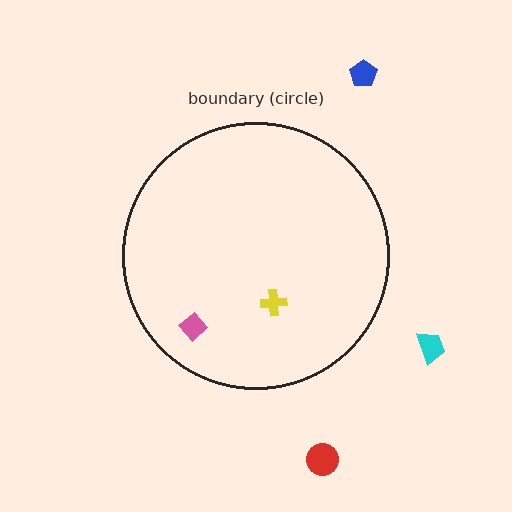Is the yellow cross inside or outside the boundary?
Inside.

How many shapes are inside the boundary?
2 inside, 3 outside.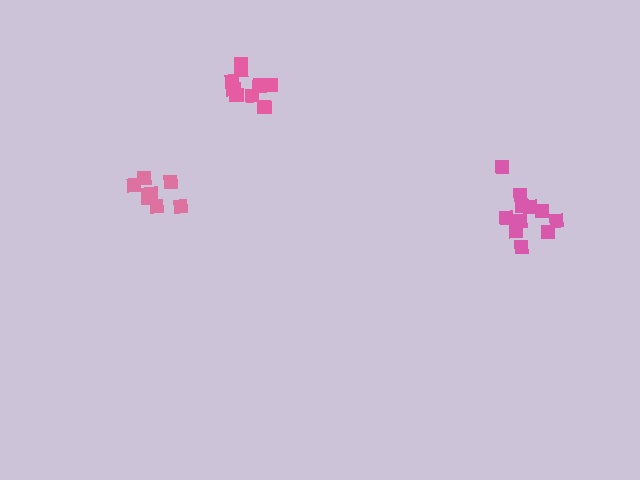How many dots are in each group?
Group 1: 11 dots, Group 2: 8 dots, Group 3: 10 dots (29 total).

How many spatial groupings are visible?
There are 3 spatial groupings.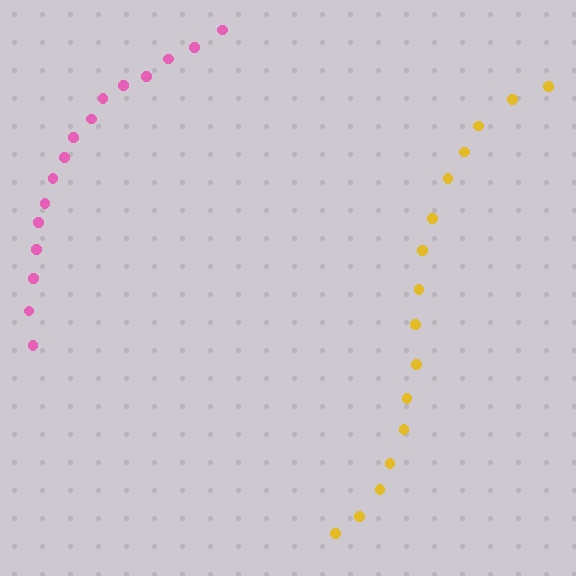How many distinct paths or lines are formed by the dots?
There are 2 distinct paths.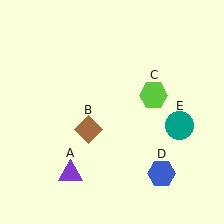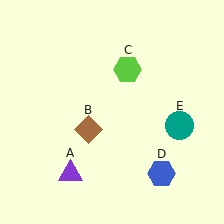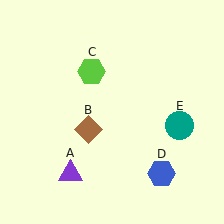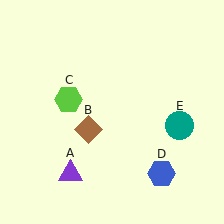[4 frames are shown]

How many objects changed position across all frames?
1 object changed position: lime hexagon (object C).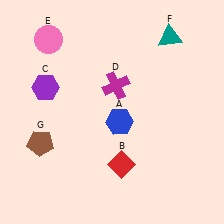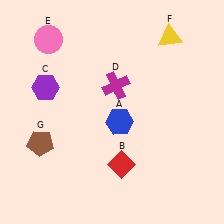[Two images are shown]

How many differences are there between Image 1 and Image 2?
There is 1 difference between the two images.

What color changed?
The triangle (F) changed from teal in Image 1 to yellow in Image 2.